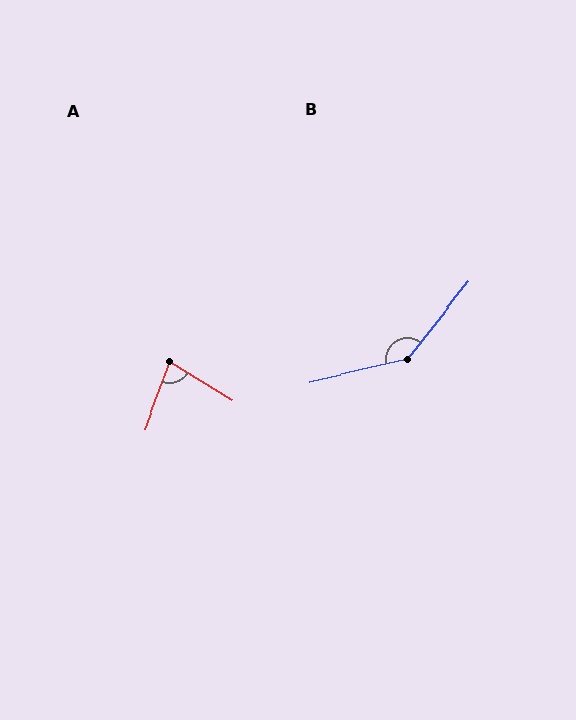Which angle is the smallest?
A, at approximately 79 degrees.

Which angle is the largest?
B, at approximately 142 degrees.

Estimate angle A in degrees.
Approximately 79 degrees.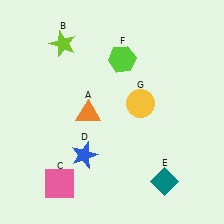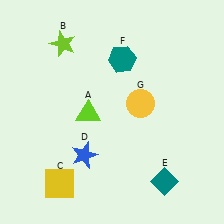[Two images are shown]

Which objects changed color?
A changed from orange to lime. C changed from pink to yellow. F changed from lime to teal.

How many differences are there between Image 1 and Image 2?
There are 3 differences between the two images.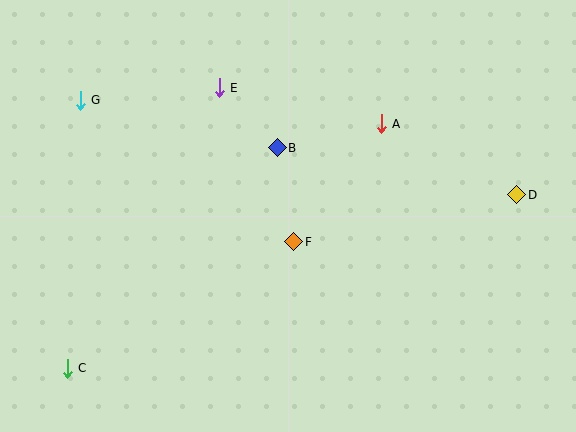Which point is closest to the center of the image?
Point F at (294, 242) is closest to the center.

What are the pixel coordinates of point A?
Point A is at (381, 124).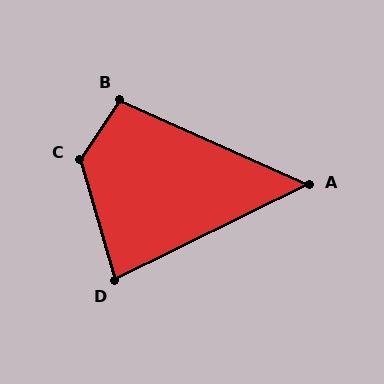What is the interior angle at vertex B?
Approximately 100 degrees (obtuse).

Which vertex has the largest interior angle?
C, at approximately 130 degrees.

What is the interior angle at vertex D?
Approximately 80 degrees (acute).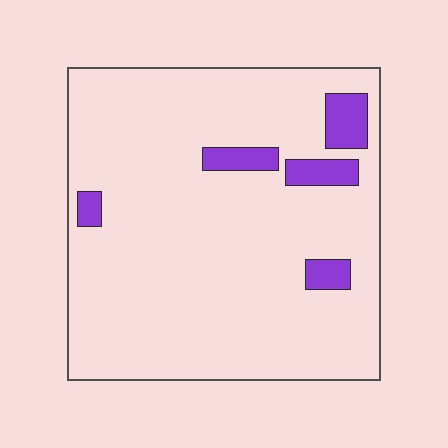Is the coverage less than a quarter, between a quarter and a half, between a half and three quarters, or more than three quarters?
Less than a quarter.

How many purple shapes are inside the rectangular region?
5.